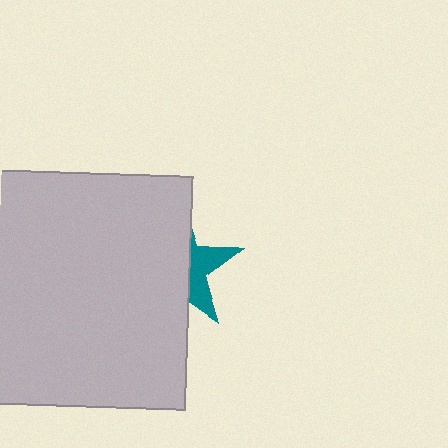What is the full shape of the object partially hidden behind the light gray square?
The partially hidden object is a teal star.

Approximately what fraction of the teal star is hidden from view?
Roughly 66% of the teal star is hidden behind the light gray square.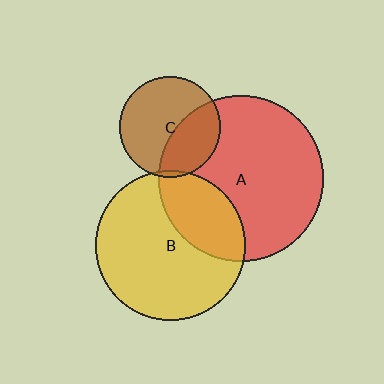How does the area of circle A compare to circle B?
Approximately 1.2 times.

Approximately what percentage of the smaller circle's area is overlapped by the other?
Approximately 5%.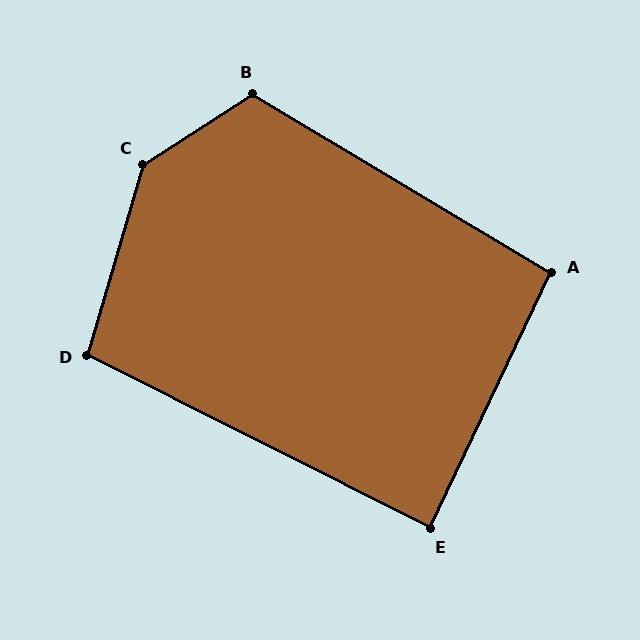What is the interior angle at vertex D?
Approximately 100 degrees (obtuse).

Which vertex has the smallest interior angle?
E, at approximately 88 degrees.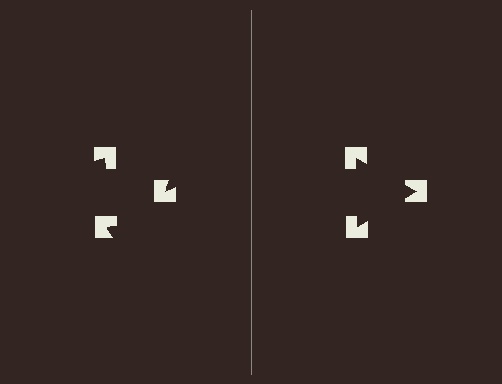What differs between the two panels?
The notched squares are positioned identically on both sides; only the wedge orientations differ. On the right they align to a triangle; on the left they are misaligned.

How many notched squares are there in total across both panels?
6 — 3 on each side.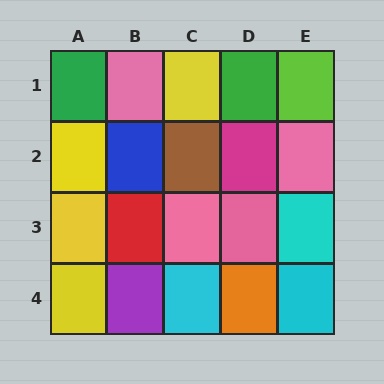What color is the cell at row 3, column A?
Yellow.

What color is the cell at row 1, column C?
Yellow.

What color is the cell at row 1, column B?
Pink.